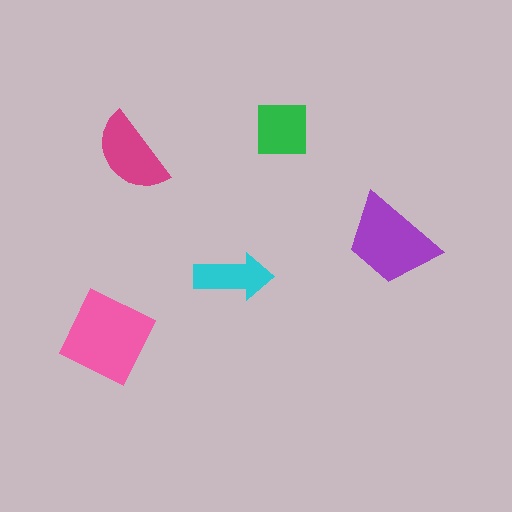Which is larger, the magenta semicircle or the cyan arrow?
The magenta semicircle.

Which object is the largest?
The pink diamond.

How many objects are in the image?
There are 5 objects in the image.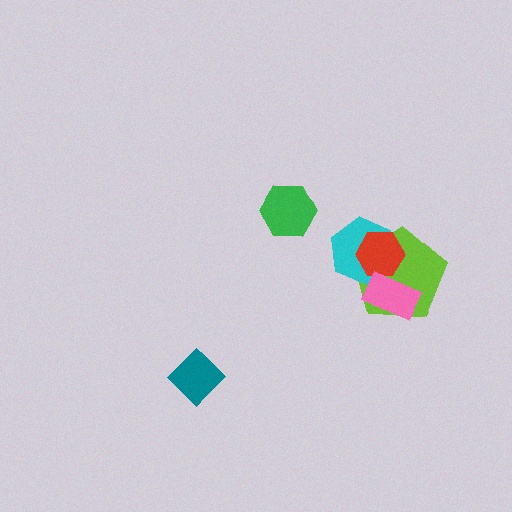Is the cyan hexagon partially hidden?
Yes, it is partially covered by another shape.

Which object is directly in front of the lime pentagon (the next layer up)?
The cyan hexagon is directly in front of the lime pentagon.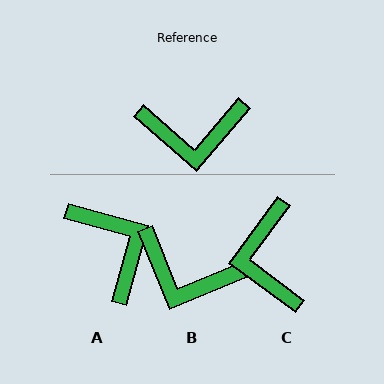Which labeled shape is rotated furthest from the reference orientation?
A, about 116 degrees away.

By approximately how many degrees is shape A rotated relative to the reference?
Approximately 116 degrees counter-clockwise.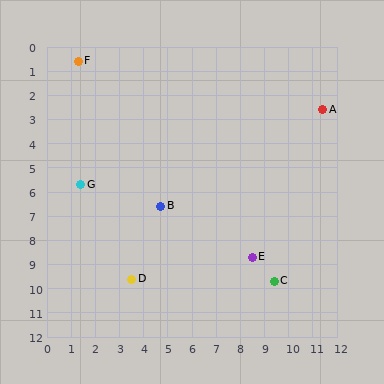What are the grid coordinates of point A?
Point A is at approximately (11.4, 2.6).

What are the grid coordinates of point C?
Point C is at approximately (9.4, 9.7).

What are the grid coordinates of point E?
Point E is at approximately (8.5, 8.7).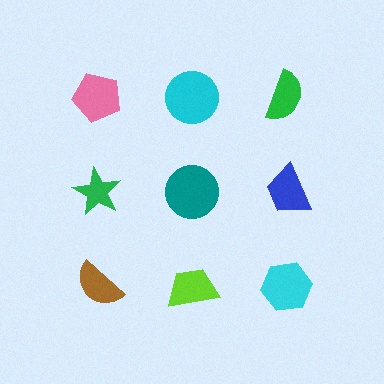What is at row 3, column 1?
A brown semicircle.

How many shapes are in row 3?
3 shapes.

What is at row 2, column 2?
A teal circle.